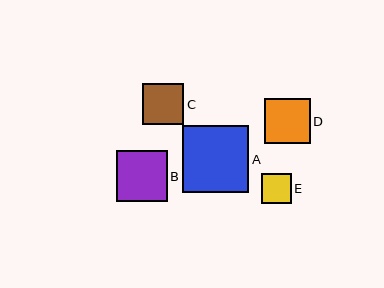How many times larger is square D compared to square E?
Square D is approximately 1.5 times the size of square E.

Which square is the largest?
Square A is the largest with a size of approximately 66 pixels.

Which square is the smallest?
Square E is the smallest with a size of approximately 30 pixels.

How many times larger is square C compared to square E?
Square C is approximately 1.4 times the size of square E.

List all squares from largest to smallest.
From largest to smallest: A, B, D, C, E.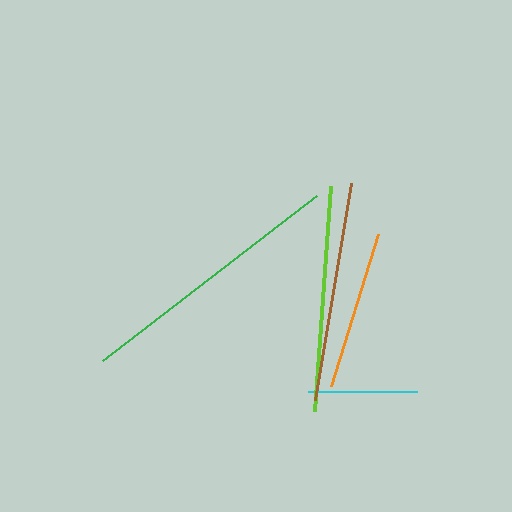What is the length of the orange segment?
The orange segment is approximately 159 pixels long.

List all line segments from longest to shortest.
From longest to shortest: green, lime, brown, orange, cyan.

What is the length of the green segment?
The green segment is approximately 270 pixels long.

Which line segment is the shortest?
The cyan line is the shortest at approximately 109 pixels.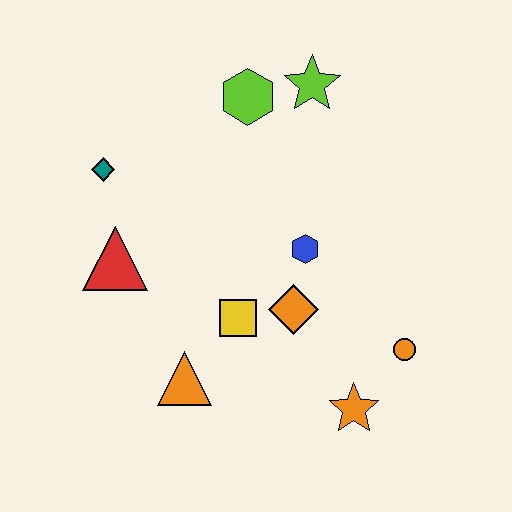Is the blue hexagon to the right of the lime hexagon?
Yes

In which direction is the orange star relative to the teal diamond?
The orange star is to the right of the teal diamond.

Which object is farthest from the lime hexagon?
The orange star is farthest from the lime hexagon.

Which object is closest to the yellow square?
The orange diamond is closest to the yellow square.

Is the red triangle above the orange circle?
Yes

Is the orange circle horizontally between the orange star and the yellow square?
No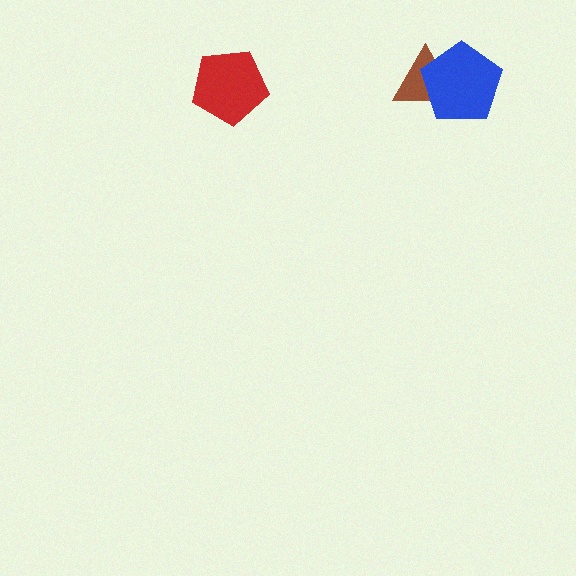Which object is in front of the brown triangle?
The blue pentagon is in front of the brown triangle.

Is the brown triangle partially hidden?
Yes, it is partially covered by another shape.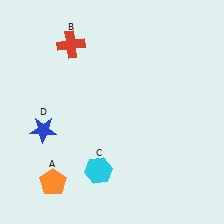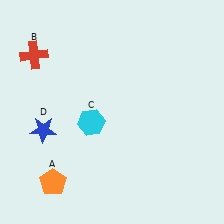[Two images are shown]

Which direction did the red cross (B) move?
The red cross (B) moved left.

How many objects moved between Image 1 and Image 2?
2 objects moved between the two images.